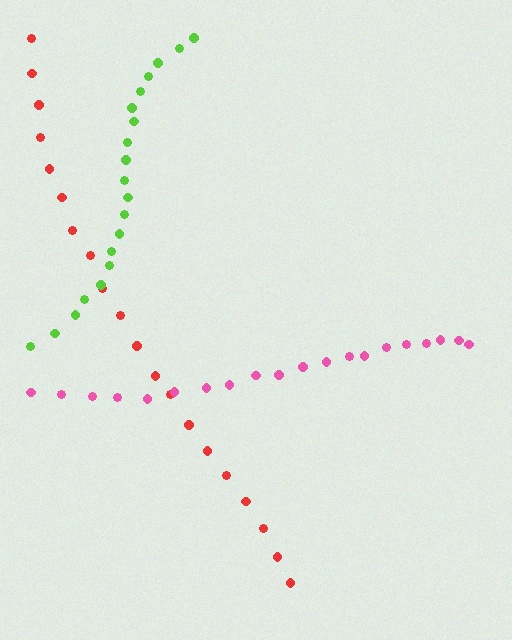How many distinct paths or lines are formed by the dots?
There are 3 distinct paths.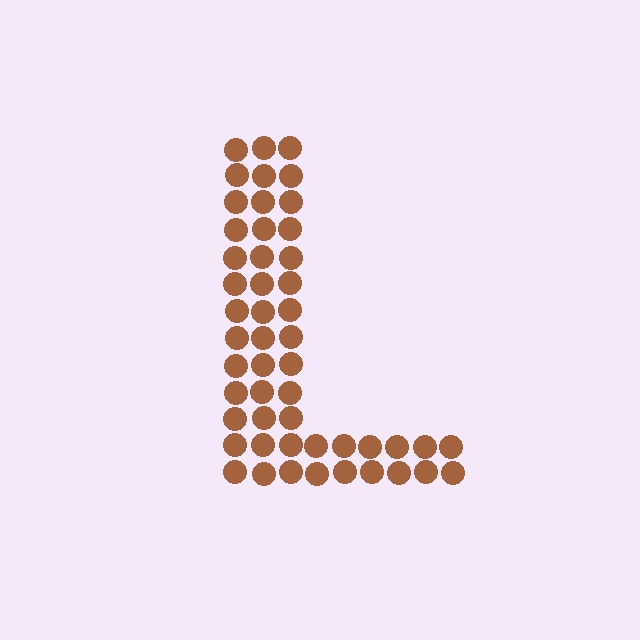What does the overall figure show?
The overall figure shows the letter L.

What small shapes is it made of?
It is made of small circles.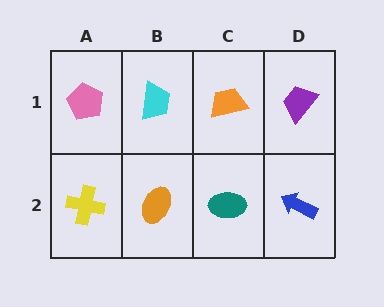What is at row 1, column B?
A cyan trapezoid.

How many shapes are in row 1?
4 shapes.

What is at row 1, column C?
An orange trapezoid.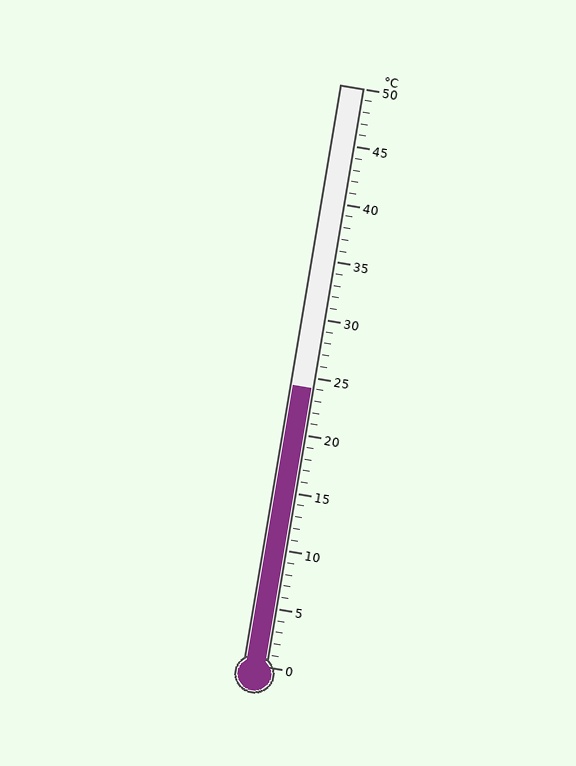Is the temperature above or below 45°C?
The temperature is below 45°C.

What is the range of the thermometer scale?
The thermometer scale ranges from 0°C to 50°C.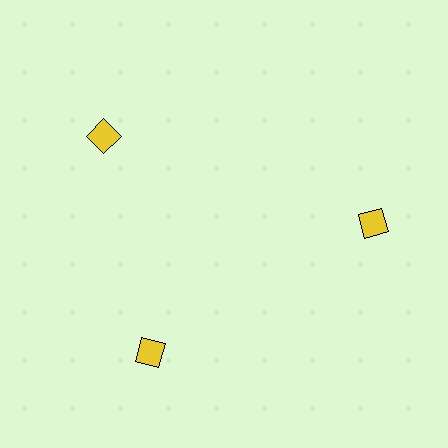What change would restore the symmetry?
The symmetry would be restored by rotating it back into even spacing with its neighbors so that all 3 squares sit at equal angles and equal distance from the center.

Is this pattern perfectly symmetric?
No. The 3 yellow squares are arranged in a ring, but one element near the 11 o'clock position is rotated out of alignment along the ring, breaking the 3-fold rotational symmetry.